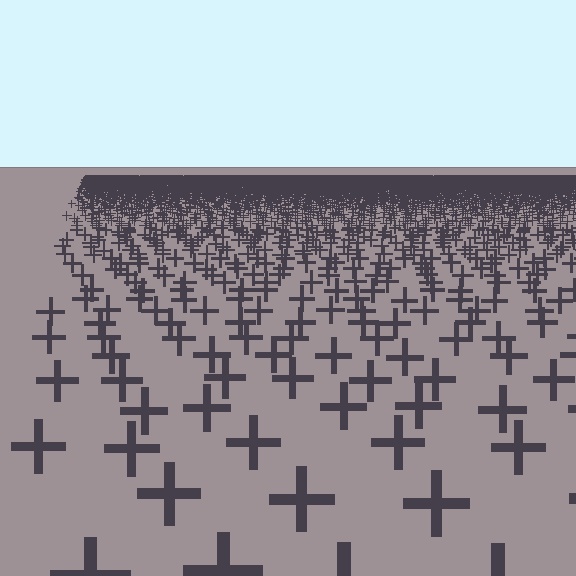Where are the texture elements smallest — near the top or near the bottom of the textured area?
Near the top.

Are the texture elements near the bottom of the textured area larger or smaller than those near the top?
Larger. Near the bottom, elements are closer to the viewer and appear at a bigger on-screen size.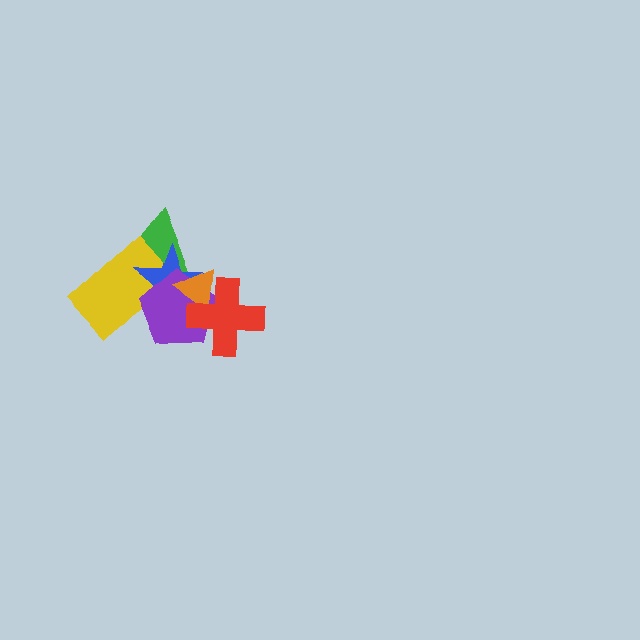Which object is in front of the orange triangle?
The red cross is in front of the orange triangle.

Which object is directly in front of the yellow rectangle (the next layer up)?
The blue star is directly in front of the yellow rectangle.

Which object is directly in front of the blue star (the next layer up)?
The purple pentagon is directly in front of the blue star.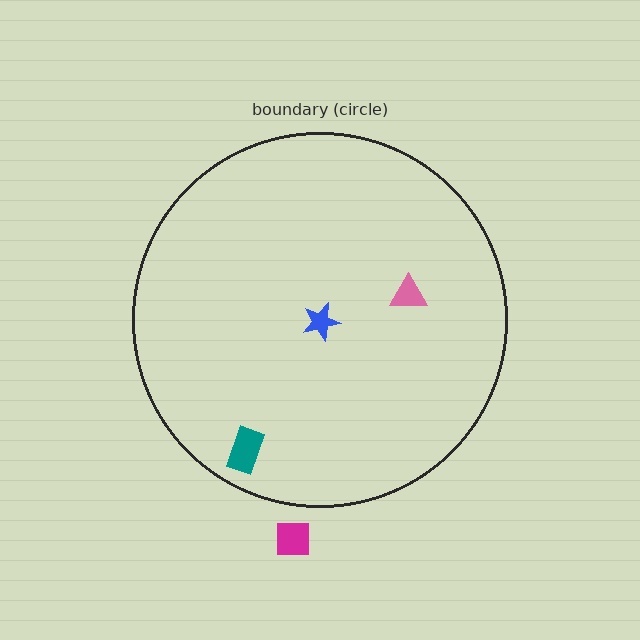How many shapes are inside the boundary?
3 inside, 1 outside.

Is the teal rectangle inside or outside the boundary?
Inside.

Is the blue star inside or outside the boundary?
Inside.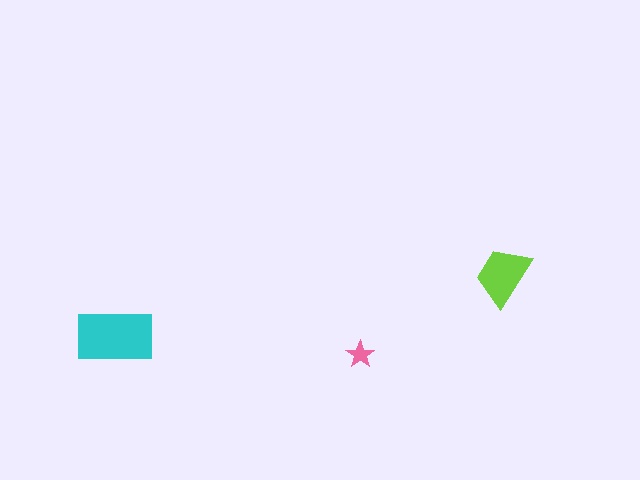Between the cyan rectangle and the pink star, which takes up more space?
The cyan rectangle.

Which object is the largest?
The cyan rectangle.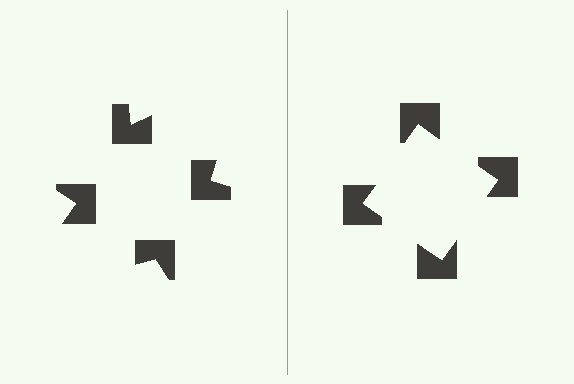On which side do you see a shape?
An illusory square appears on the right side. On the left side the wedge cuts are rotated, so no coherent shape forms.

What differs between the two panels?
The notched squares are positioned identically on both sides; only the wedge orientations differ. On the right they align to a square; on the left they are misaligned.